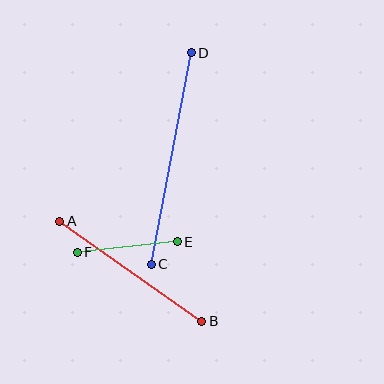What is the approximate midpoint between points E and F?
The midpoint is at approximately (127, 247) pixels.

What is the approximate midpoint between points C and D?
The midpoint is at approximately (171, 159) pixels.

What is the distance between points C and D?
The distance is approximately 215 pixels.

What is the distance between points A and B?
The distance is approximately 174 pixels.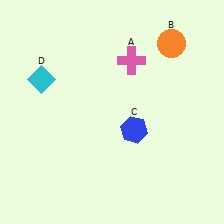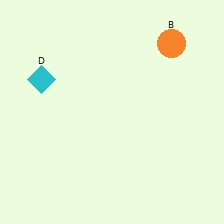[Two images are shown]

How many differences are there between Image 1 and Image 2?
There are 2 differences between the two images.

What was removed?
The blue hexagon (C), the pink cross (A) were removed in Image 2.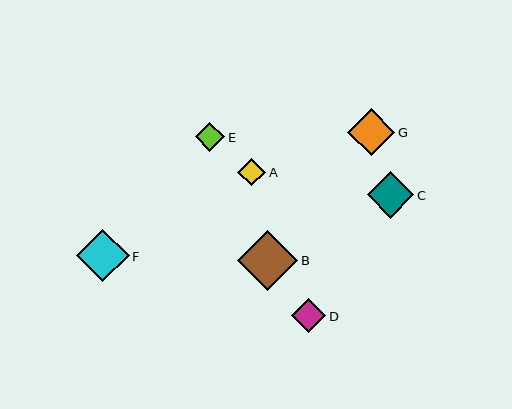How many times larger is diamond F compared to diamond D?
Diamond F is approximately 1.5 times the size of diamond D.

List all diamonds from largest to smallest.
From largest to smallest: B, F, G, C, D, E, A.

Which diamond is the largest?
Diamond B is the largest with a size of approximately 60 pixels.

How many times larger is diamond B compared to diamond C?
Diamond B is approximately 1.3 times the size of diamond C.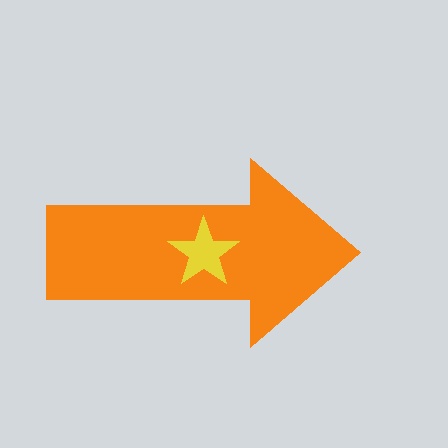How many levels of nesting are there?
2.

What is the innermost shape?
The yellow star.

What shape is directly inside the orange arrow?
The yellow star.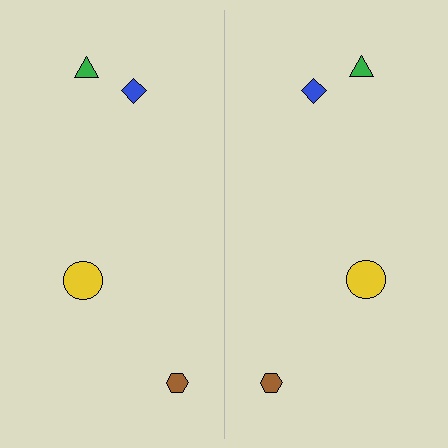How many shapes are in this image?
There are 8 shapes in this image.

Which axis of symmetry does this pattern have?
The pattern has a vertical axis of symmetry running through the center of the image.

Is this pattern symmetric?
Yes, this pattern has bilateral (reflection) symmetry.